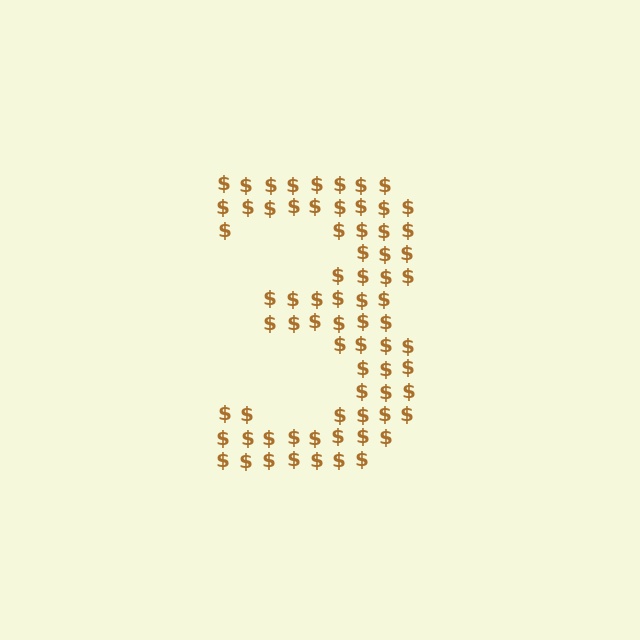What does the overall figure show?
The overall figure shows the digit 3.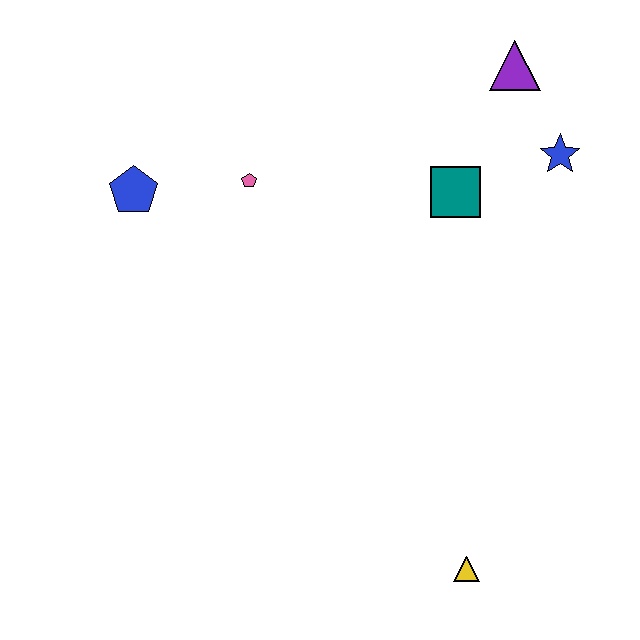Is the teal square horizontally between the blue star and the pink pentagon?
Yes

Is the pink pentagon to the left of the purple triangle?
Yes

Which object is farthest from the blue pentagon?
The yellow triangle is farthest from the blue pentagon.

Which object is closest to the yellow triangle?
The teal square is closest to the yellow triangle.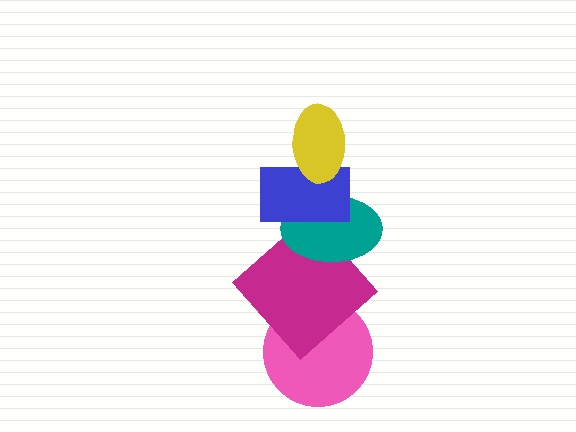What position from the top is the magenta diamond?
The magenta diamond is 4th from the top.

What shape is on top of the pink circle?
The magenta diamond is on top of the pink circle.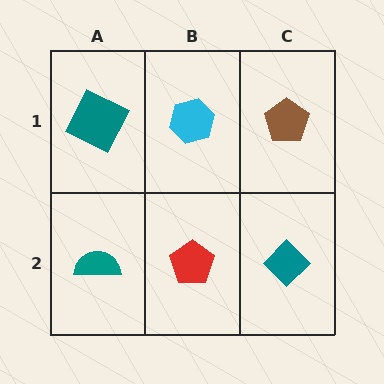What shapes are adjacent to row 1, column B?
A red pentagon (row 2, column B), a teal square (row 1, column A), a brown pentagon (row 1, column C).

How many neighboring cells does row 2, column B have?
3.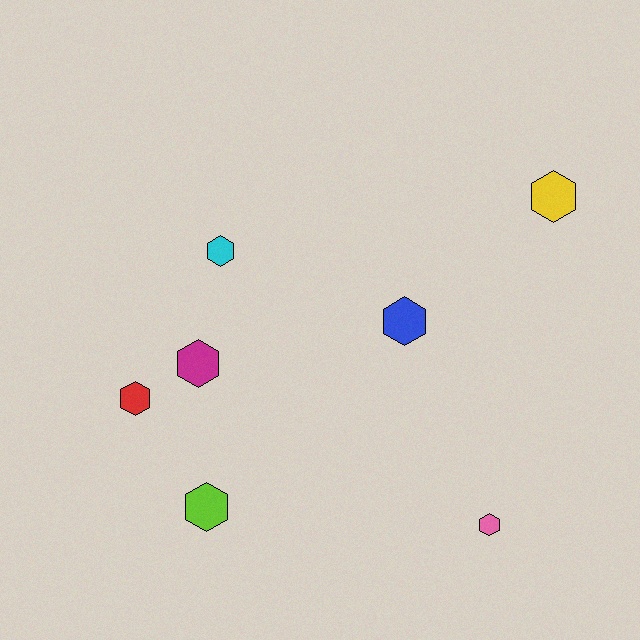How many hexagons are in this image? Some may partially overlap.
There are 7 hexagons.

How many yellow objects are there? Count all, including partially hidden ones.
There is 1 yellow object.